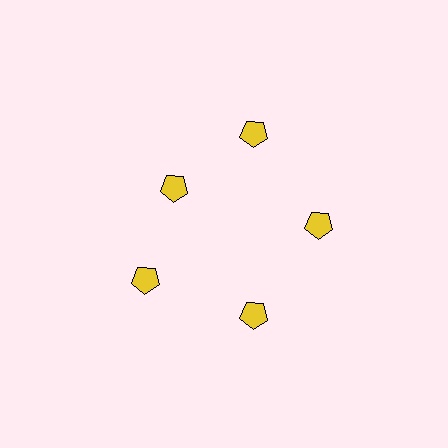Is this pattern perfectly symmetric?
No. The 5 yellow pentagons are arranged in a ring, but one element near the 10 o'clock position is pulled inward toward the center, breaking the 5-fold rotational symmetry.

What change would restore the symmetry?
The symmetry would be restored by moving it outward, back onto the ring so that all 5 pentagons sit at equal angles and equal distance from the center.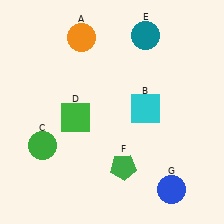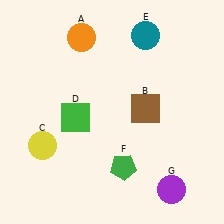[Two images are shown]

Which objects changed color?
B changed from cyan to brown. C changed from green to yellow. G changed from blue to purple.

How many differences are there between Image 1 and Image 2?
There are 3 differences between the two images.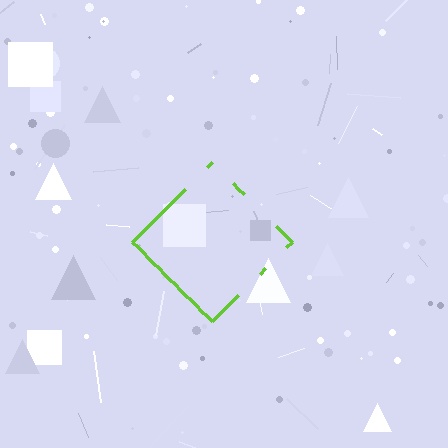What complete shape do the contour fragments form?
The contour fragments form a diamond.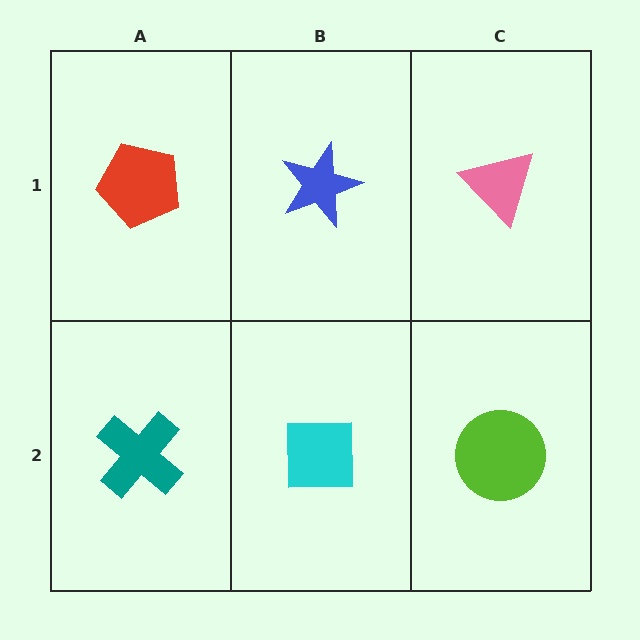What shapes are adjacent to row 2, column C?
A pink triangle (row 1, column C), a cyan square (row 2, column B).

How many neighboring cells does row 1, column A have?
2.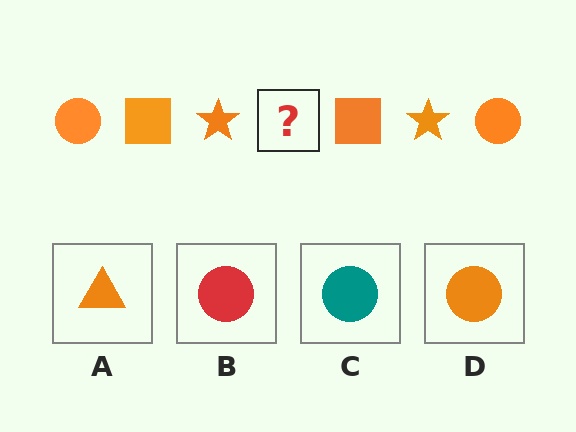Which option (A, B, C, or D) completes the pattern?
D.